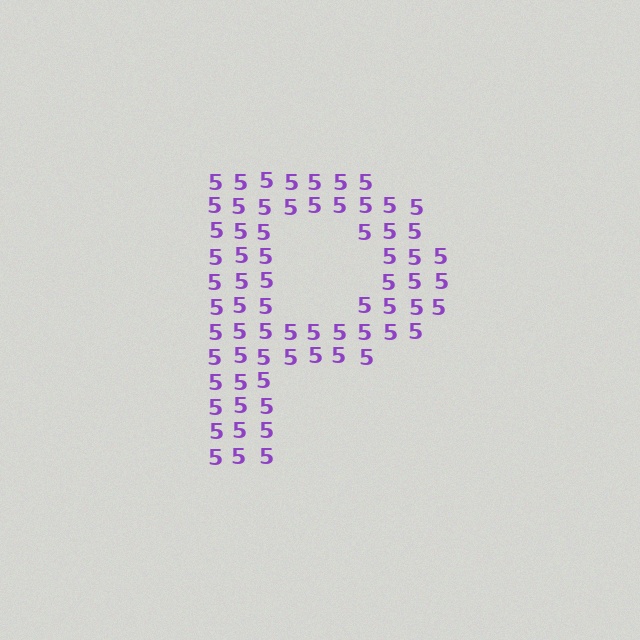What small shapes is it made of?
It is made of small digit 5's.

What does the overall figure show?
The overall figure shows the letter P.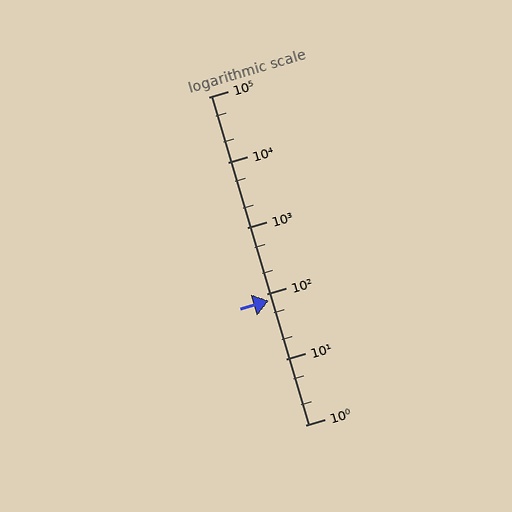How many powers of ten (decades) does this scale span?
The scale spans 5 decades, from 1 to 100000.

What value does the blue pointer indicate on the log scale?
The pointer indicates approximately 78.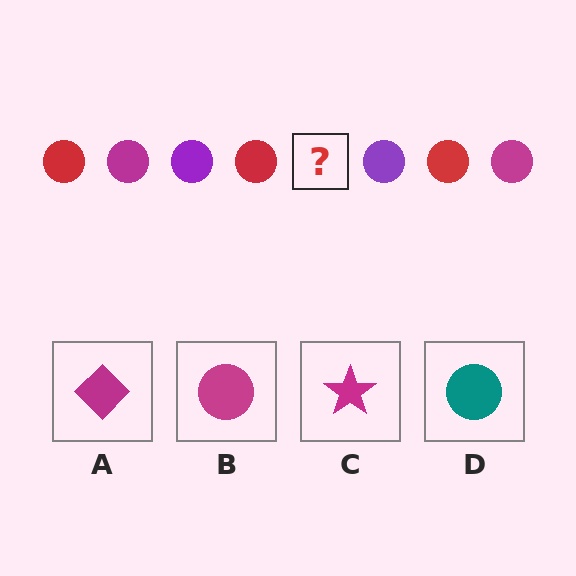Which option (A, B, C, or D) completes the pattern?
B.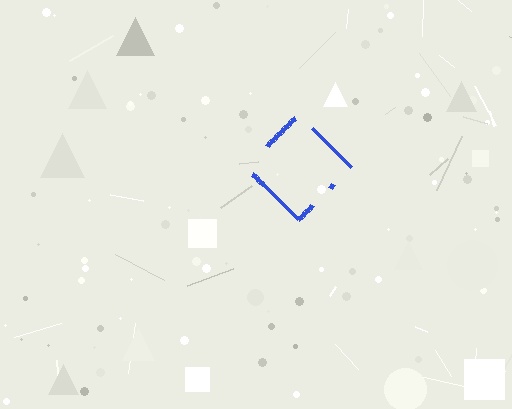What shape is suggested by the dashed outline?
The dashed outline suggests a diamond.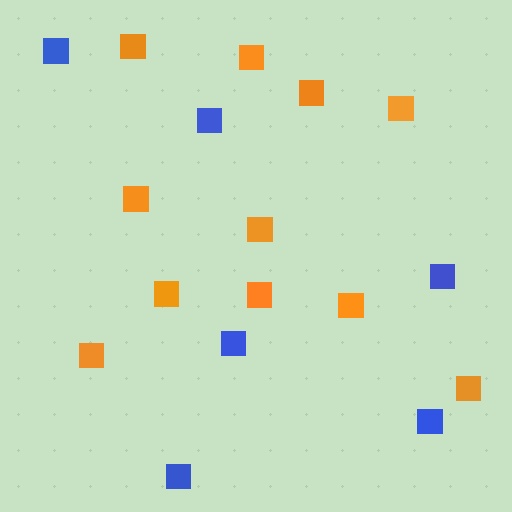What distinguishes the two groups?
There are 2 groups: one group of orange squares (11) and one group of blue squares (6).